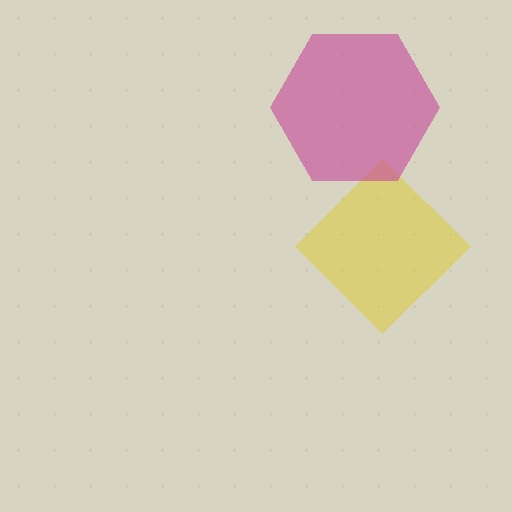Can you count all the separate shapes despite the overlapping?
Yes, there are 2 separate shapes.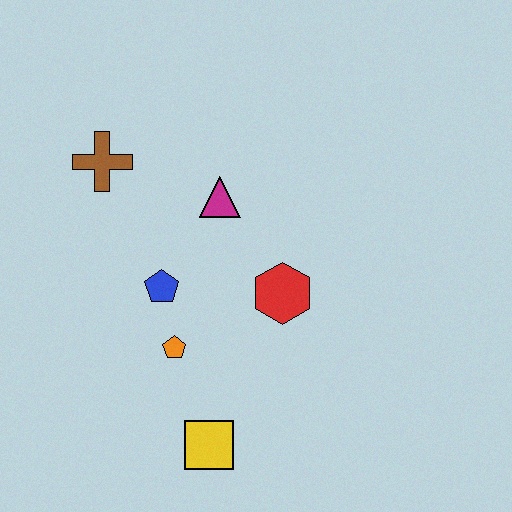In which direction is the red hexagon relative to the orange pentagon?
The red hexagon is to the right of the orange pentagon.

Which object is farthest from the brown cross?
The yellow square is farthest from the brown cross.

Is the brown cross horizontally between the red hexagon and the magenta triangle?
No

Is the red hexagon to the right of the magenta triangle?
Yes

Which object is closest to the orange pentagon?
The blue pentagon is closest to the orange pentagon.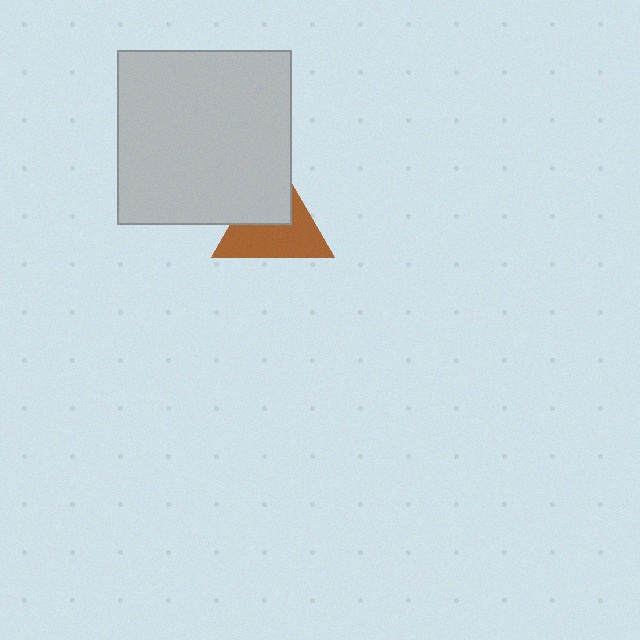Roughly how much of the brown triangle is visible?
About half of it is visible (roughly 59%).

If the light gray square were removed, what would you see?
You would see the complete brown triangle.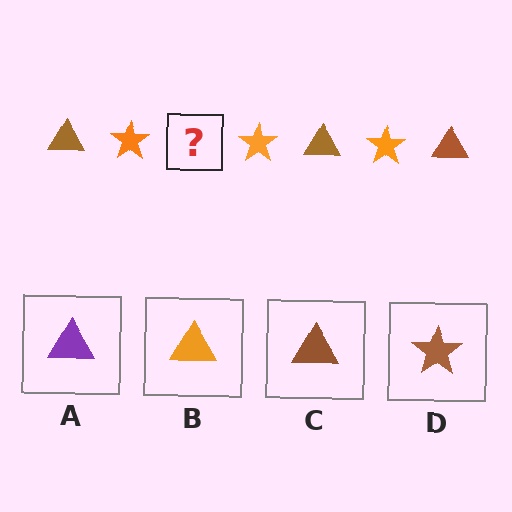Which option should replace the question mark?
Option C.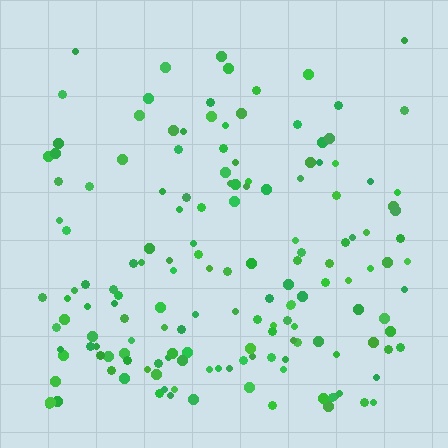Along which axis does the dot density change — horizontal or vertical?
Vertical.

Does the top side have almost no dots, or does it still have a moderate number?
Still a moderate number, just noticeably fewer than the bottom.